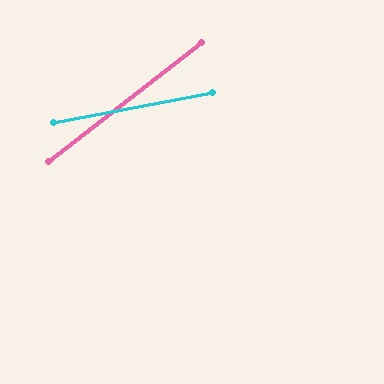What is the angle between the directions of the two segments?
Approximately 27 degrees.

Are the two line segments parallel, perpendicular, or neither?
Neither parallel nor perpendicular — they differ by about 27°.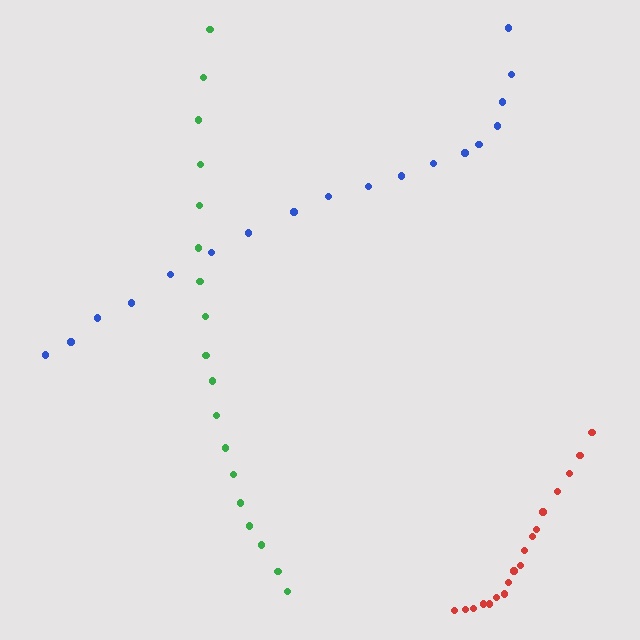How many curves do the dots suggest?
There are 3 distinct paths.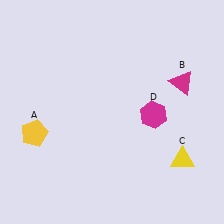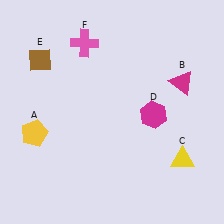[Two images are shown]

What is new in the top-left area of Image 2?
A brown diamond (E) was added in the top-left area of Image 2.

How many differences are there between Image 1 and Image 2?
There are 2 differences between the two images.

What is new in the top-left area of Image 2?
A pink cross (F) was added in the top-left area of Image 2.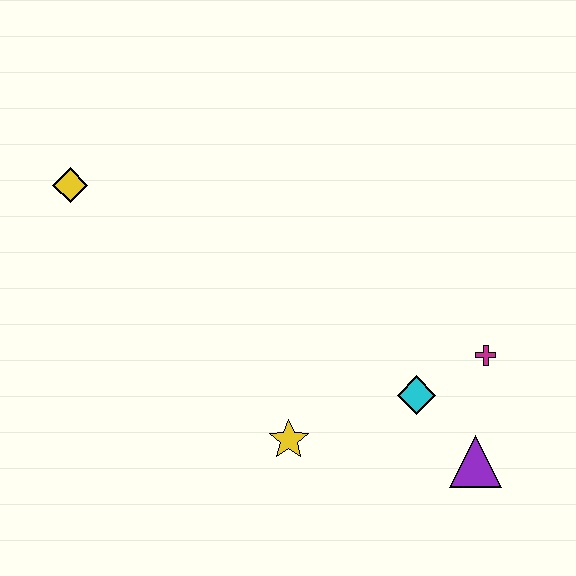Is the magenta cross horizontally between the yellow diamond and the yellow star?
No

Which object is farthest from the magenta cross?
The yellow diamond is farthest from the magenta cross.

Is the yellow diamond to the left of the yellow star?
Yes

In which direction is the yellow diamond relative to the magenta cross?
The yellow diamond is to the left of the magenta cross.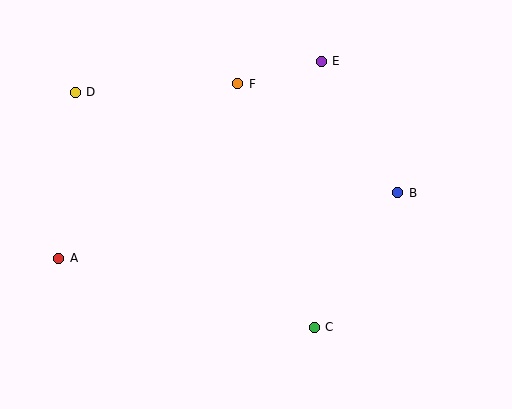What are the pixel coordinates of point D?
Point D is at (75, 92).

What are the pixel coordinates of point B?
Point B is at (397, 193).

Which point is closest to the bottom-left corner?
Point A is closest to the bottom-left corner.